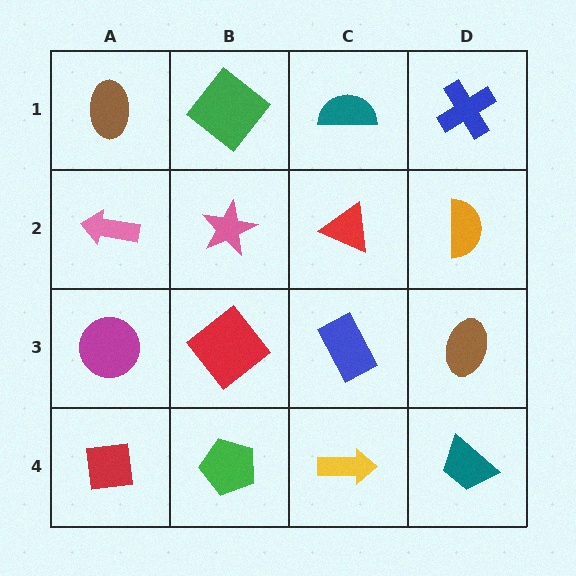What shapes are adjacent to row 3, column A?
A pink arrow (row 2, column A), a red square (row 4, column A), a red diamond (row 3, column B).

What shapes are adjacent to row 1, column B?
A pink star (row 2, column B), a brown ellipse (row 1, column A), a teal semicircle (row 1, column C).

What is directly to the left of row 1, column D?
A teal semicircle.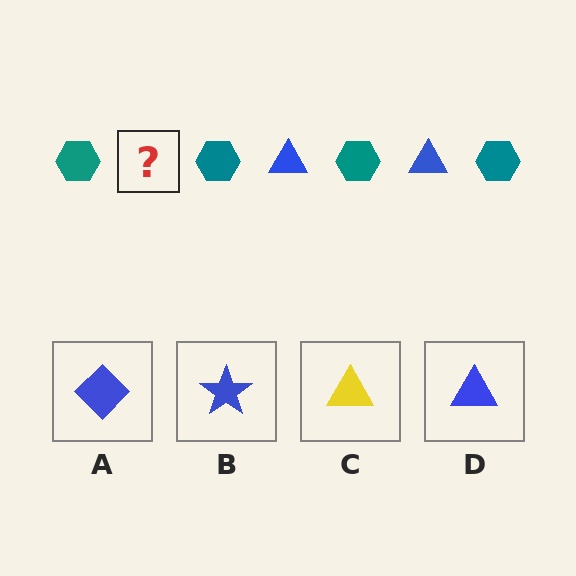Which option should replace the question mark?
Option D.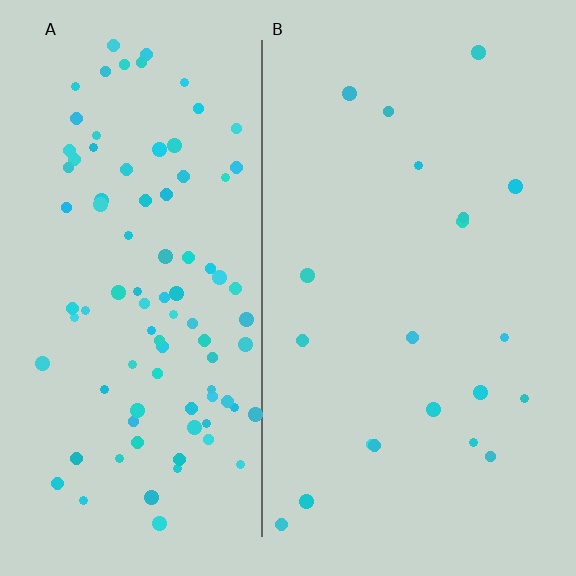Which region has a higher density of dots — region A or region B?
A (the left).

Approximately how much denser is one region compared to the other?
Approximately 4.6× — region A over region B.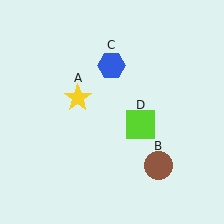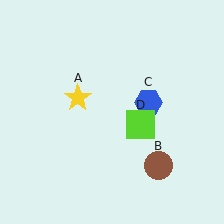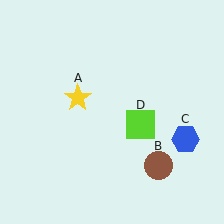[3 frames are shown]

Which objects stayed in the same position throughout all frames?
Yellow star (object A) and brown circle (object B) and lime square (object D) remained stationary.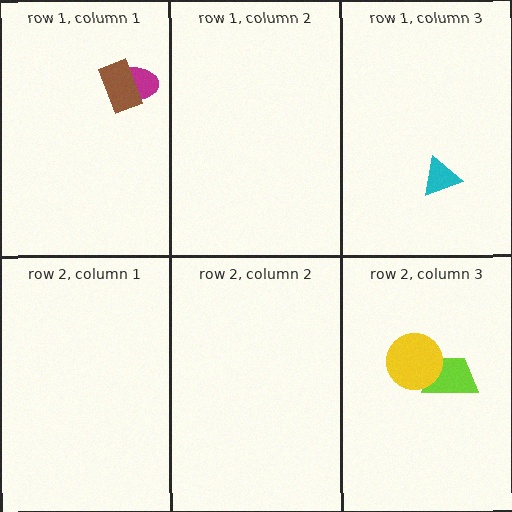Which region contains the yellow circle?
The row 2, column 3 region.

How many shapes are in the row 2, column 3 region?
2.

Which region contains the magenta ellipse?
The row 1, column 1 region.